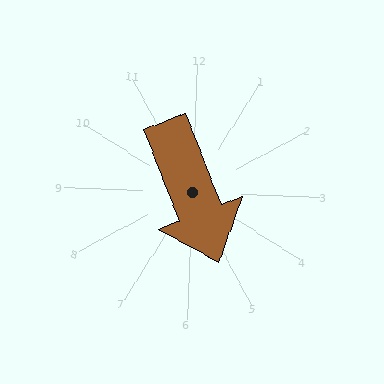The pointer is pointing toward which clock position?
Roughly 5 o'clock.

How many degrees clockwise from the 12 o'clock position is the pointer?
Approximately 157 degrees.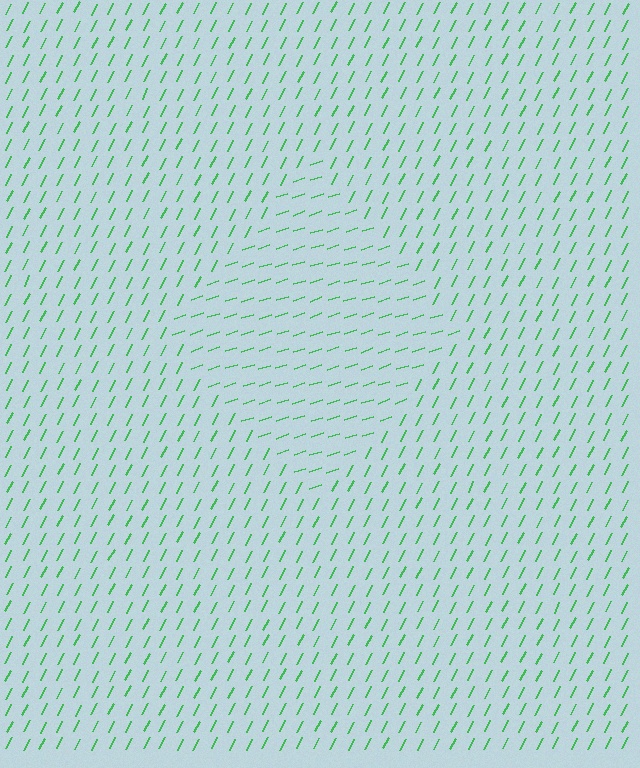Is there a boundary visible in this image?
Yes, there is a texture boundary formed by a change in line orientation.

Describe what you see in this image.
The image is filled with small green line segments. A diamond region in the image has lines oriented differently from the surrounding lines, creating a visible texture boundary.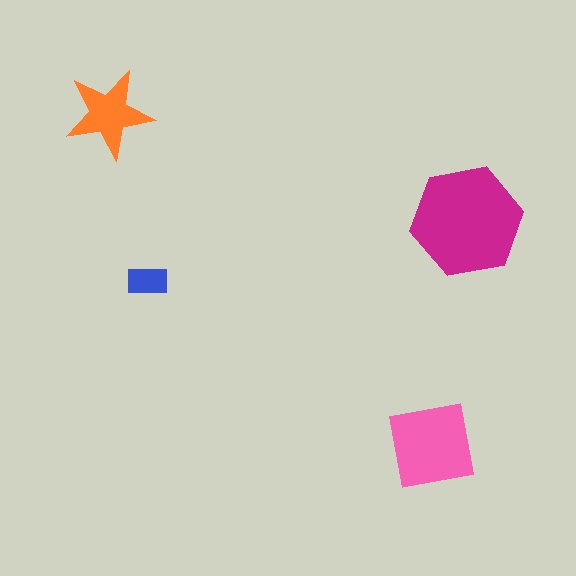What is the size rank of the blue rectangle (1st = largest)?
4th.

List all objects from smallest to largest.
The blue rectangle, the orange star, the pink square, the magenta hexagon.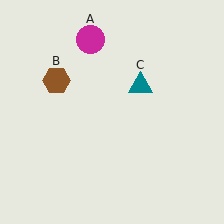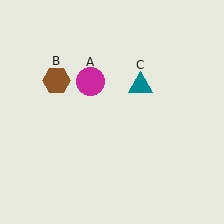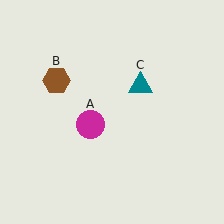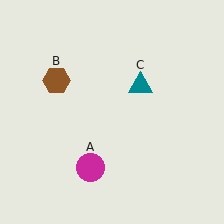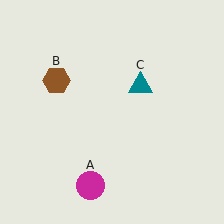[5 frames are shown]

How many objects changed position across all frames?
1 object changed position: magenta circle (object A).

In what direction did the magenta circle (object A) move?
The magenta circle (object A) moved down.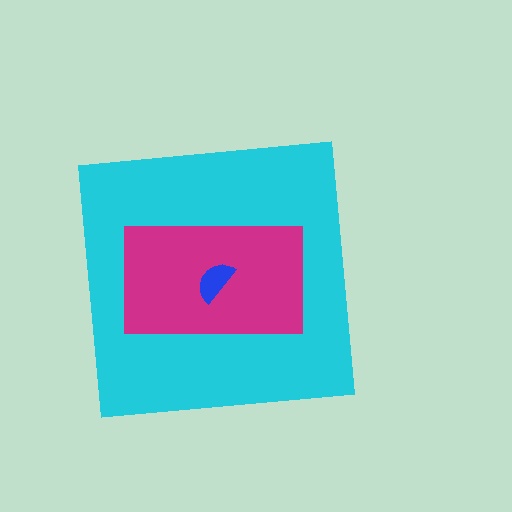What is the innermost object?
The blue semicircle.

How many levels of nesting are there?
3.